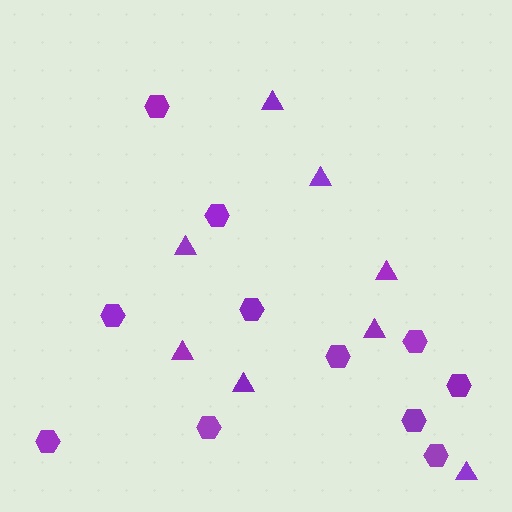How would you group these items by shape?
There are 2 groups: one group of hexagons (11) and one group of triangles (8).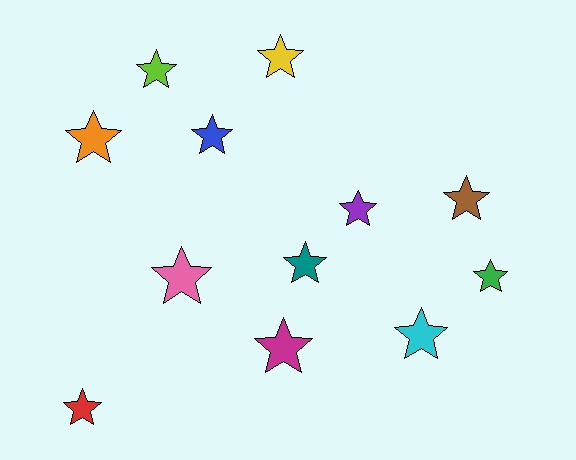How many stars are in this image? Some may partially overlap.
There are 12 stars.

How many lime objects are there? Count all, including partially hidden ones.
There is 1 lime object.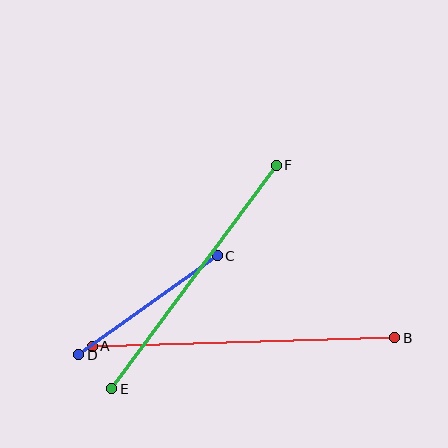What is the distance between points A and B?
The distance is approximately 303 pixels.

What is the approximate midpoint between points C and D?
The midpoint is at approximately (148, 306) pixels.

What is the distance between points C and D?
The distance is approximately 170 pixels.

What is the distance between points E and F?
The distance is approximately 277 pixels.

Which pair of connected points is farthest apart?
Points A and B are farthest apart.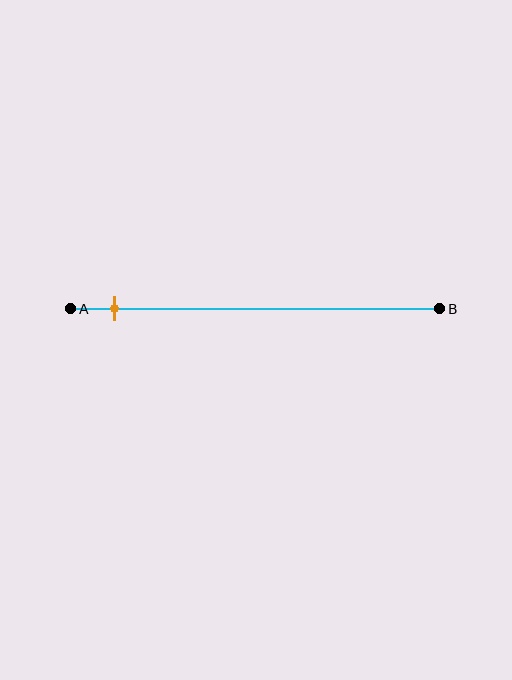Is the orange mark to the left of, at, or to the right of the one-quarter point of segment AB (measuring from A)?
The orange mark is to the left of the one-quarter point of segment AB.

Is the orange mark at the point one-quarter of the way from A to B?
No, the mark is at about 10% from A, not at the 25% one-quarter point.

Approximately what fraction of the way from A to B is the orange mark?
The orange mark is approximately 10% of the way from A to B.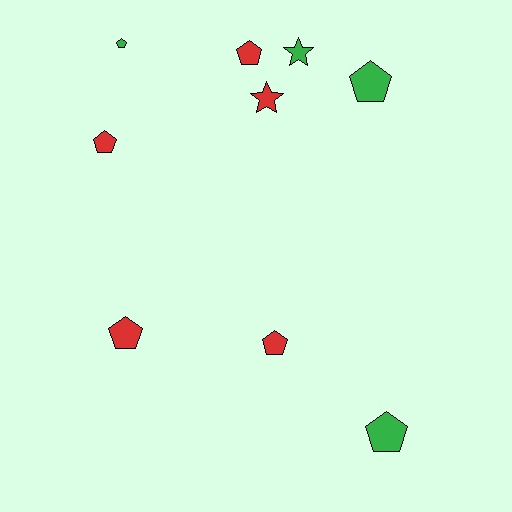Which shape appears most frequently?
Pentagon, with 7 objects.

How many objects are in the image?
There are 9 objects.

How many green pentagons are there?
There are 3 green pentagons.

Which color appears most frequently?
Red, with 5 objects.